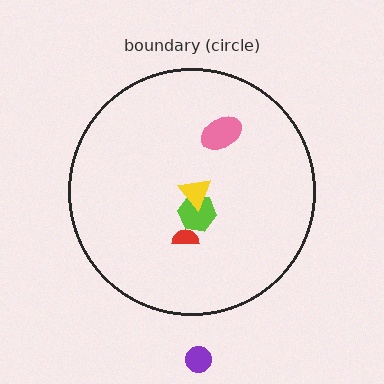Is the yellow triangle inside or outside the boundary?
Inside.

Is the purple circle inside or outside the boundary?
Outside.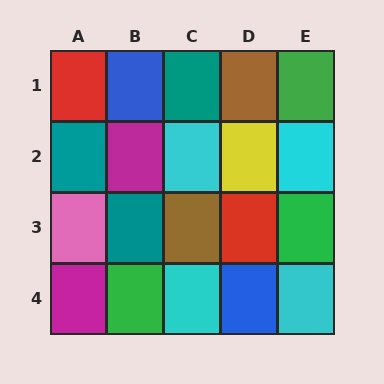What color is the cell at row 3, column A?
Pink.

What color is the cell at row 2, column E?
Cyan.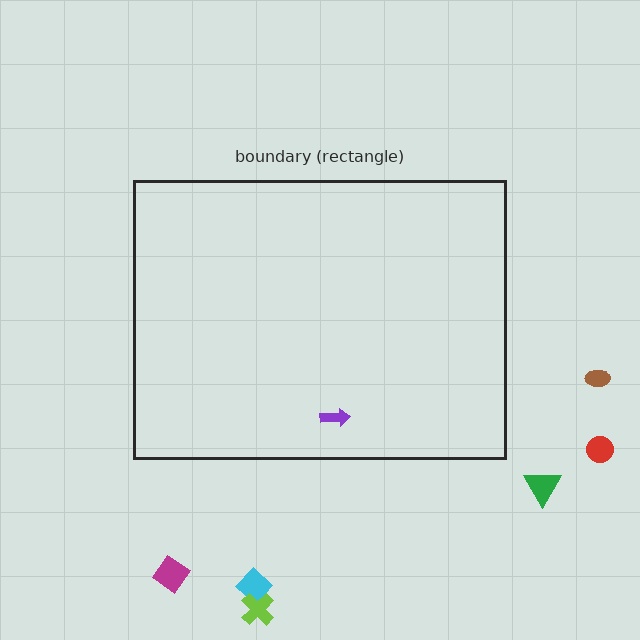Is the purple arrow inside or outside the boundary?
Inside.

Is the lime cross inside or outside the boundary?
Outside.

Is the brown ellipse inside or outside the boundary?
Outside.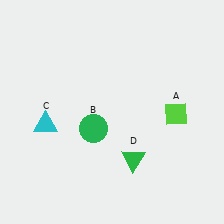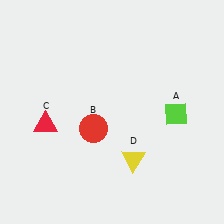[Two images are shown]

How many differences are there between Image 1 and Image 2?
There are 3 differences between the two images.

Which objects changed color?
B changed from green to red. C changed from cyan to red. D changed from green to yellow.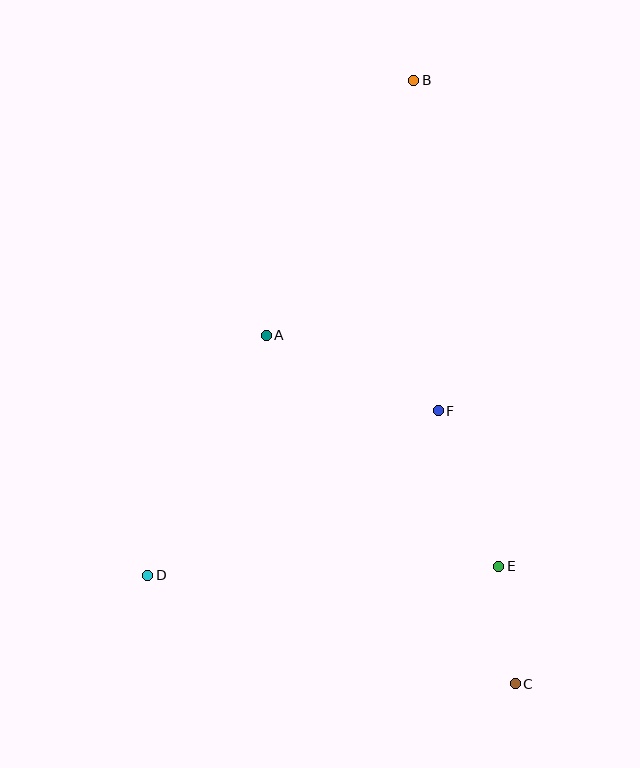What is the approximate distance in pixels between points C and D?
The distance between C and D is approximately 383 pixels.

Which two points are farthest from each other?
Points B and C are farthest from each other.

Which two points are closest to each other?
Points C and E are closest to each other.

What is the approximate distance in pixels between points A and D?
The distance between A and D is approximately 267 pixels.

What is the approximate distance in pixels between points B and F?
The distance between B and F is approximately 332 pixels.